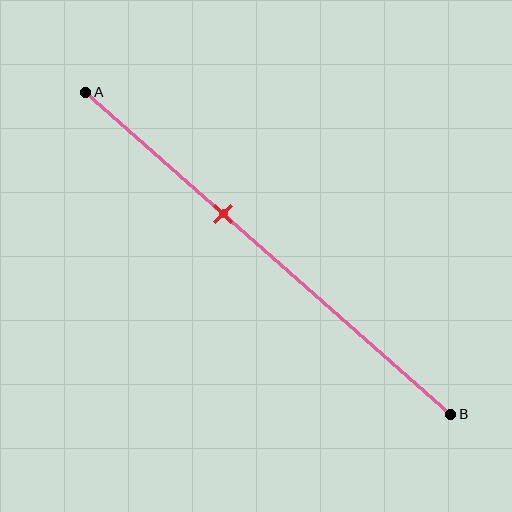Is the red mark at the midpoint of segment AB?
No, the mark is at about 40% from A, not at the 50% midpoint.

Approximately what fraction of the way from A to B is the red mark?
The red mark is approximately 40% of the way from A to B.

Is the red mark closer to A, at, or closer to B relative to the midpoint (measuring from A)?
The red mark is closer to point A than the midpoint of segment AB.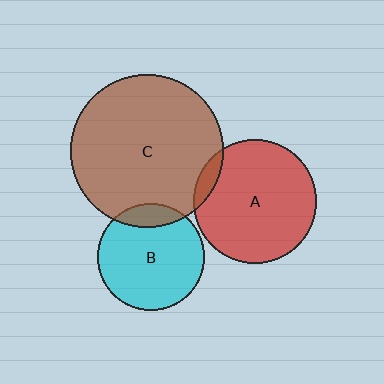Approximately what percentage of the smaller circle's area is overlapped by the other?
Approximately 5%.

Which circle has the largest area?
Circle C (brown).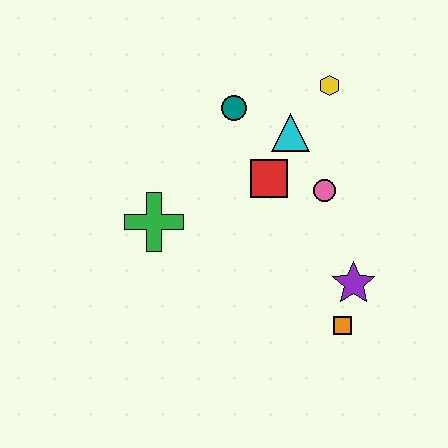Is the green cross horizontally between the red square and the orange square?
No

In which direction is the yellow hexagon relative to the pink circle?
The yellow hexagon is above the pink circle.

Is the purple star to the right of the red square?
Yes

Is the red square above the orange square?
Yes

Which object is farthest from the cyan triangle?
The orange square is farthest from the cyan triangle.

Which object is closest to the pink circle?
The red square is closest to the pink circle.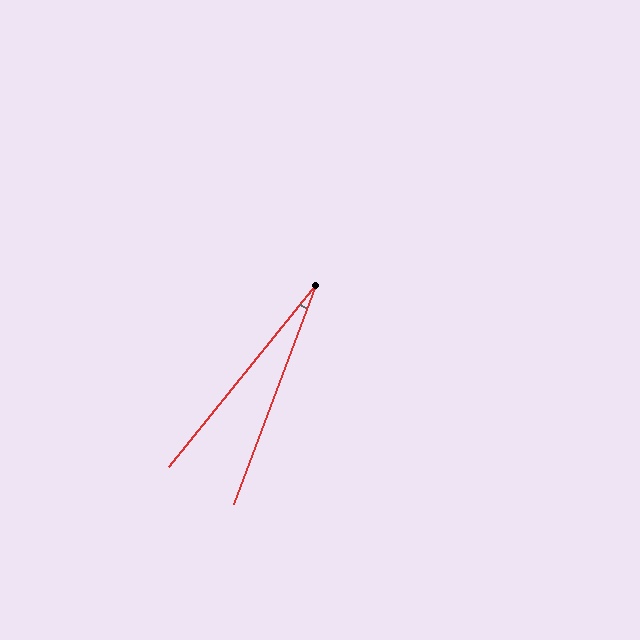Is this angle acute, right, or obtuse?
It is acute.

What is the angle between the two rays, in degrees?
Approximately 18 degrees.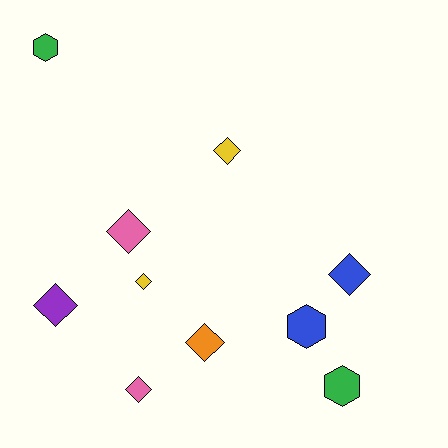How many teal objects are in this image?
There are no teal objects.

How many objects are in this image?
There are 10 objects.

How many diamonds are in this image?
There are 7 diamonds.